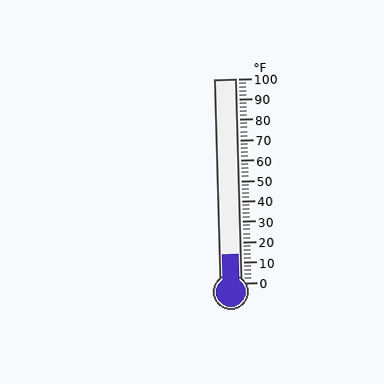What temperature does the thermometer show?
The thermometer shows approximately 14°F.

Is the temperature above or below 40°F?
The temperature is below 40°F.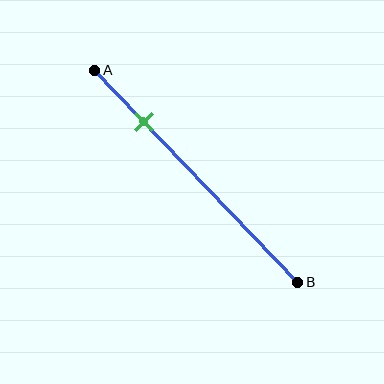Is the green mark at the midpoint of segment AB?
No, the mark is at about 25% from A, not at the 50% midpoint.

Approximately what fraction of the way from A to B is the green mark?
The green mark is approximately 25% of the way from A to B.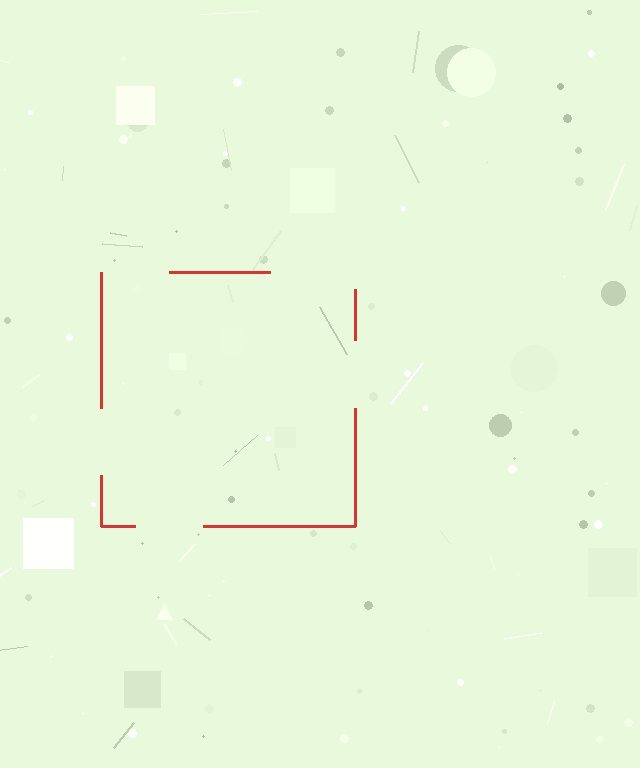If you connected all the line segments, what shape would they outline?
They would outline a square.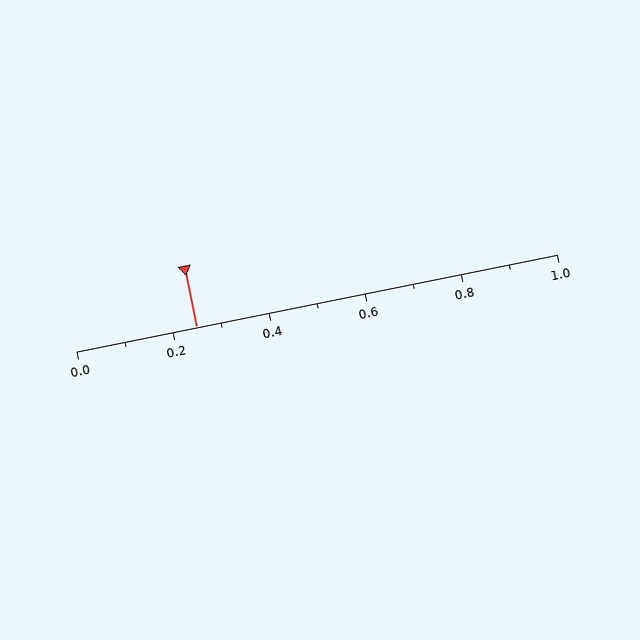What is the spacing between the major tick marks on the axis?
The major ticks are spaced 0.2 apart.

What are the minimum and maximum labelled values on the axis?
The axis runs from 0.0 to 1.0.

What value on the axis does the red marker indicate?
The marker indicates approximately 0.25.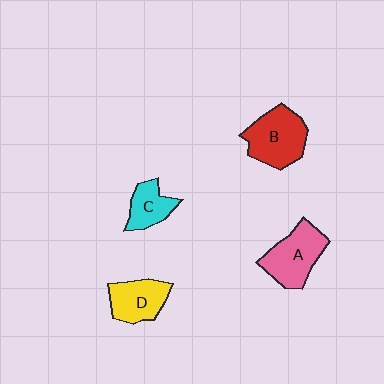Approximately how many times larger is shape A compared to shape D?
Approximately 1.3 times.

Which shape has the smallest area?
Shape C (cyan).